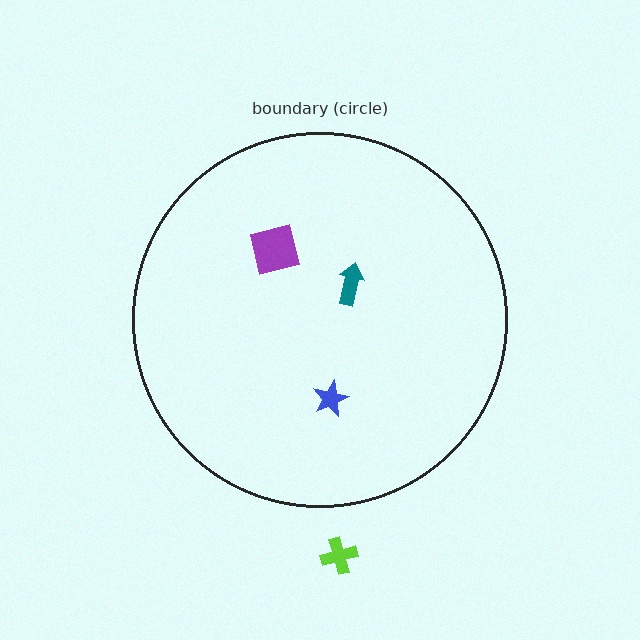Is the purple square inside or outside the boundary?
Inside.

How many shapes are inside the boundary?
3 inside, 1 outside.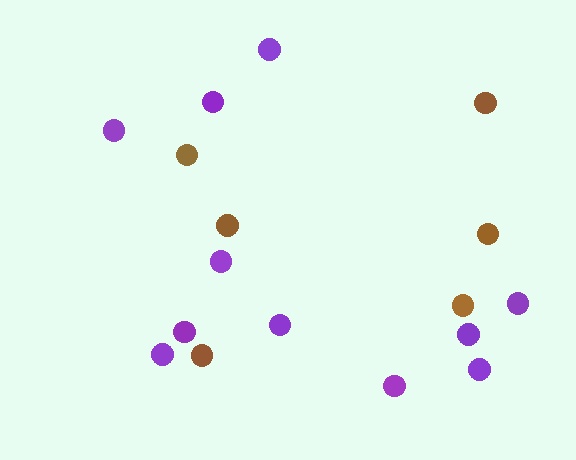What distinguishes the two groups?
There are 2 groups: one group of brown circles (6) and one group of purple circles (11).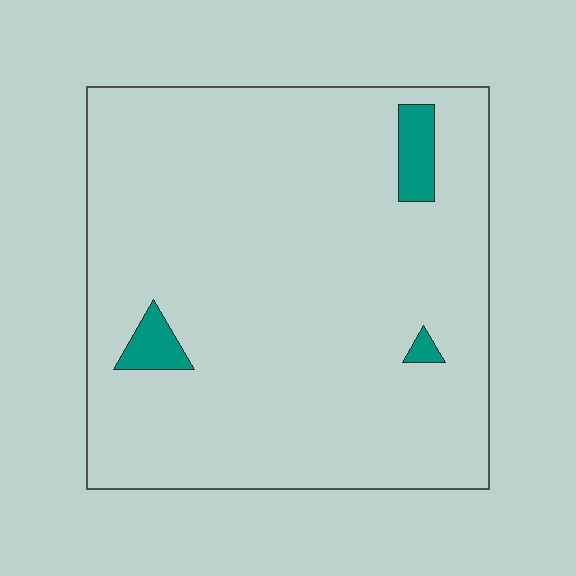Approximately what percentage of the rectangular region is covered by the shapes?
Approximately 5%.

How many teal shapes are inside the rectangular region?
3.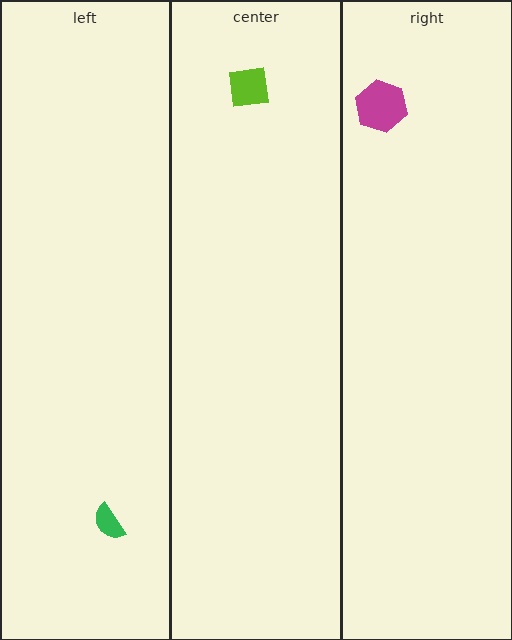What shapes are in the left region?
The green semicircle.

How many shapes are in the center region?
1.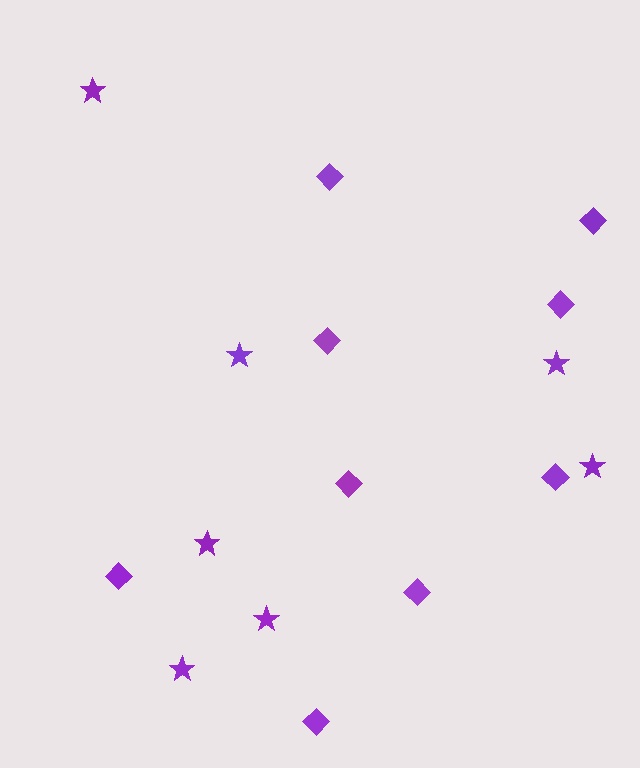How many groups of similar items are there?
There are 2 groups: one group of stars (7) and one group of diamonds (9).